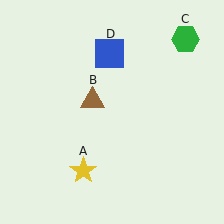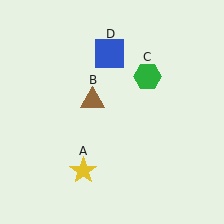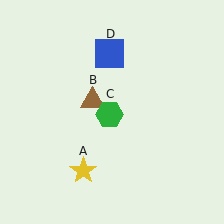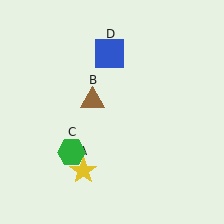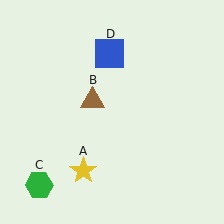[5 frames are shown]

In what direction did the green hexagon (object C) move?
The green hexagon (object C) moved down and to the left.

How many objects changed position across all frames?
1 object changed position: green hexagon (object C).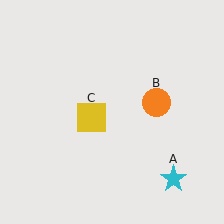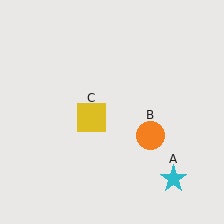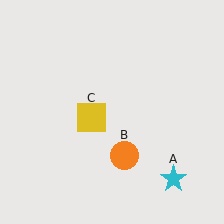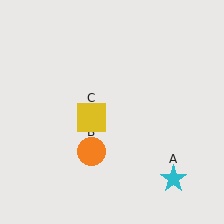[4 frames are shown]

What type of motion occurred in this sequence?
The orange circle (object B) rotated clockwise around the center of the scene.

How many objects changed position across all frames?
1 object changed position: orange circle (object B).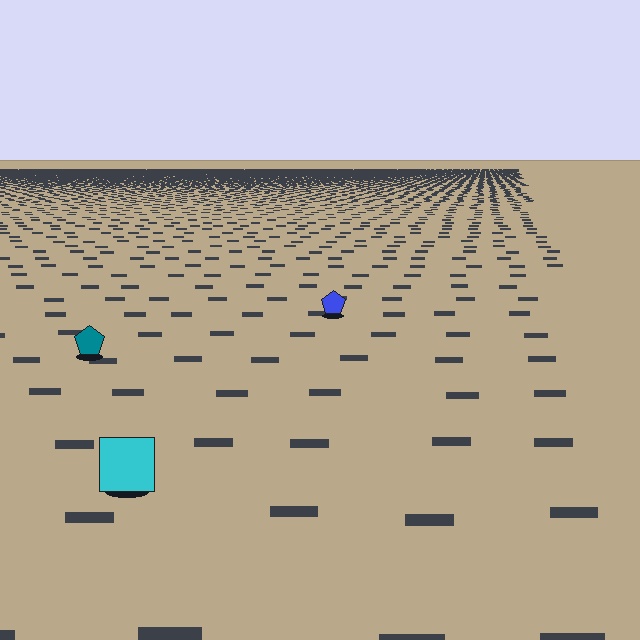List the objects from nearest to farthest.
From nearest to farthest: the cyan square, the teal pentagon, the blue pentagon.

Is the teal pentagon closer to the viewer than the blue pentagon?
Yes. The teal pentagon is closer — you can tell from the texture gradient: the ground texture is coarser near it.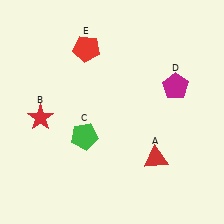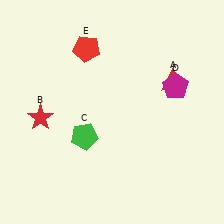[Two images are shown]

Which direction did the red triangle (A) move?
The red triangle (A) moved up.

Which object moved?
The red triangle (A) moved up.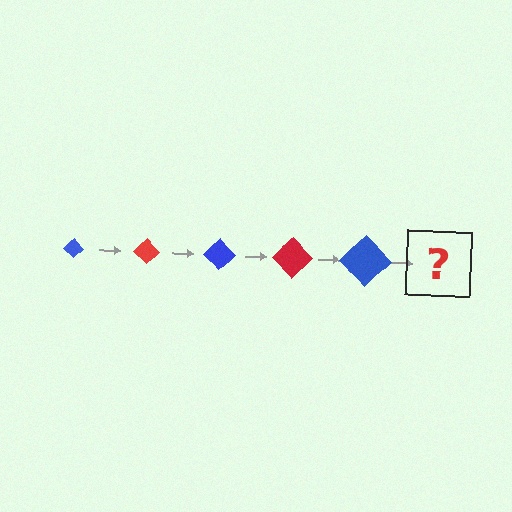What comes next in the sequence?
The next element should be a red diamond, larger than the previous one.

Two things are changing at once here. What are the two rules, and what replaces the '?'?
The two rules are that the diamond grows larger each step and the color cycles through blue and red. The '?' should be a red diamond, larger than the previous one.